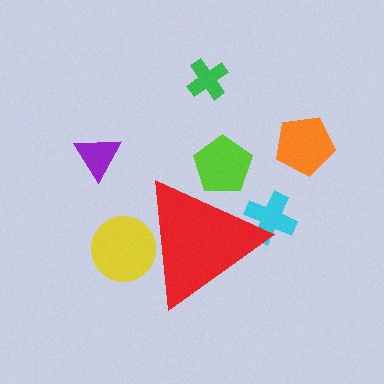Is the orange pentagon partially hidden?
No, the orange pentagon is fully visible.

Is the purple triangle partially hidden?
No, the purple triangle is fully visible.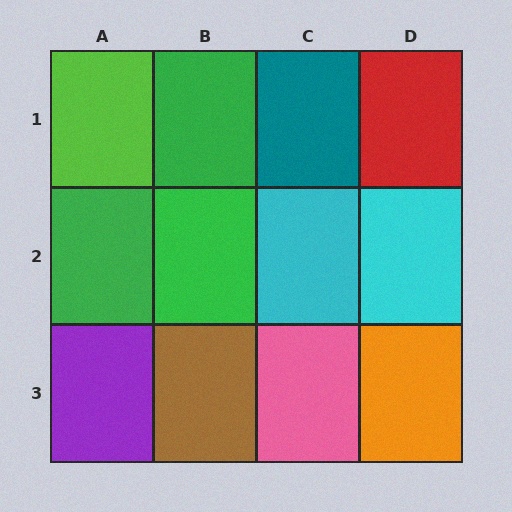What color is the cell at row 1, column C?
Teal.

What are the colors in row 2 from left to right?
Green, green, cyan, cyan.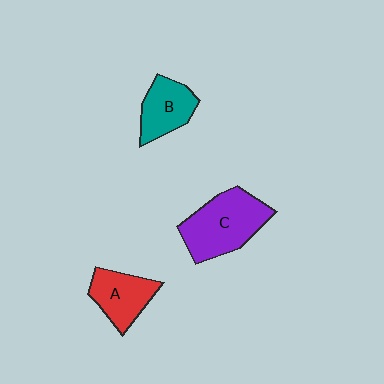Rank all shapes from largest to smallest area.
From largest to smallest: C (purple), A (red), B (teal).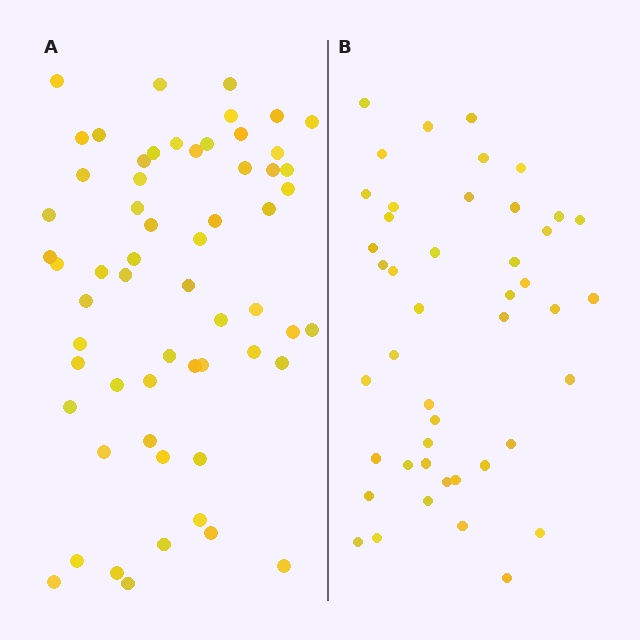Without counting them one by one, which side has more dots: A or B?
Region A (the left region) has more dots.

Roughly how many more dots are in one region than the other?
Region A has approximately 15 more dots than region B.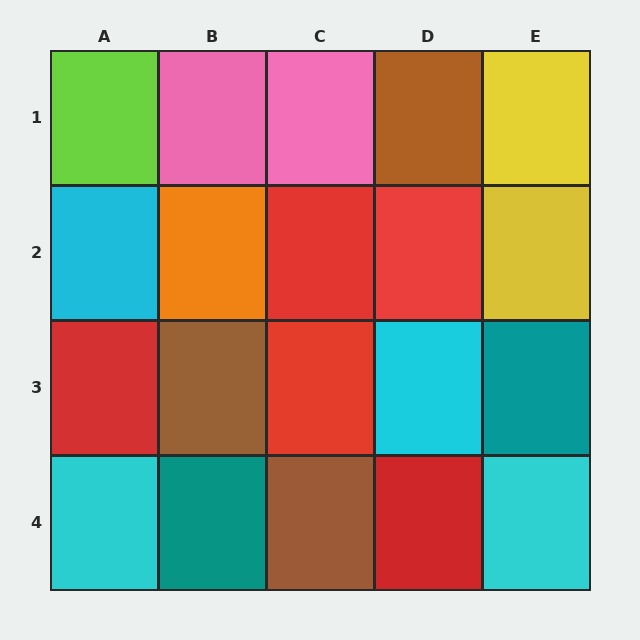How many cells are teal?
2 cells are teal.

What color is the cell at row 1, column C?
Pink.